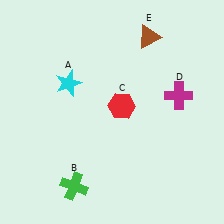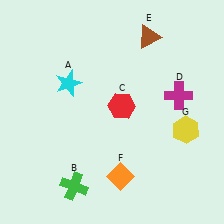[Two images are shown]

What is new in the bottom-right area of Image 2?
An orange diamond (F) was added in the bottom-right area of Image 2.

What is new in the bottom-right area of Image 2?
A yellow hexagon (G) was added in the bottom-right area of Image 2.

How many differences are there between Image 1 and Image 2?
There are 2 differences between the two images.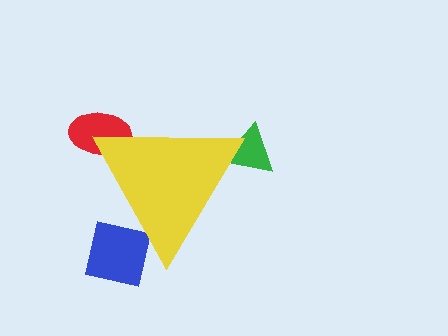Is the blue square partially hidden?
Yes, the blue square is partially hidden behind the yellow triangle.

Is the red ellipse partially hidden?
Yes, the red ellipse is partially hidden behind the yellow triangle.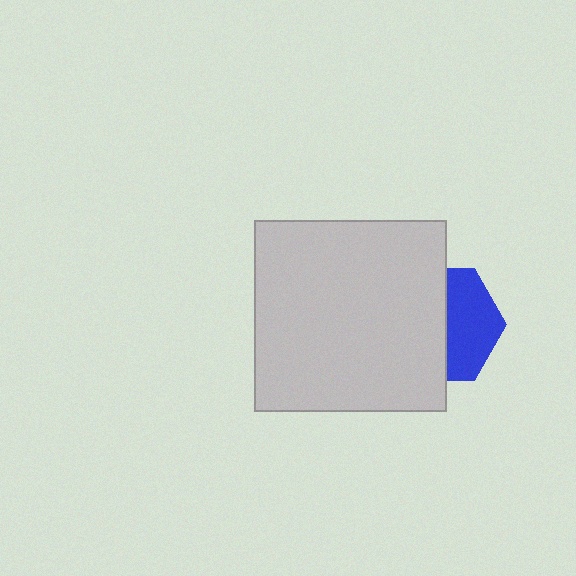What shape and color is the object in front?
The object in front is a light gray square.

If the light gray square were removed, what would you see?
You would see the complete blue hexagon.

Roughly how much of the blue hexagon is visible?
A small part of it is visible (roughly 44%).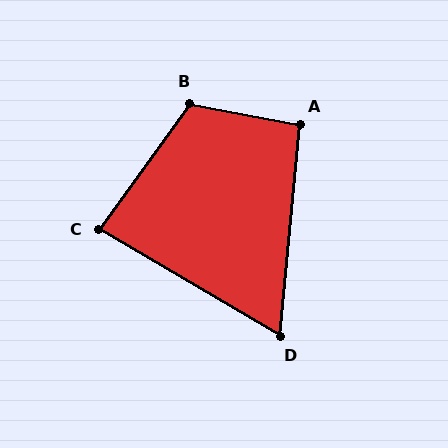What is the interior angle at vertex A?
Approximately 95 degrees (obtuse).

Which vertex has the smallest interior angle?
D, at approximately 65 degrees.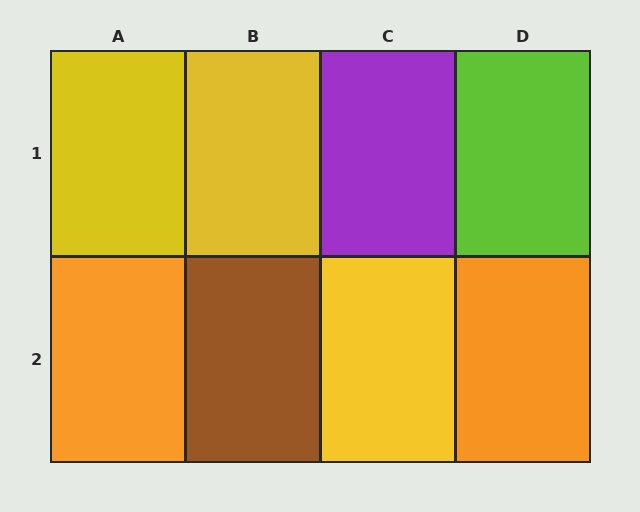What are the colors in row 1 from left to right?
Yellow, yellow, purple, lime.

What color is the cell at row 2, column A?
Orange.